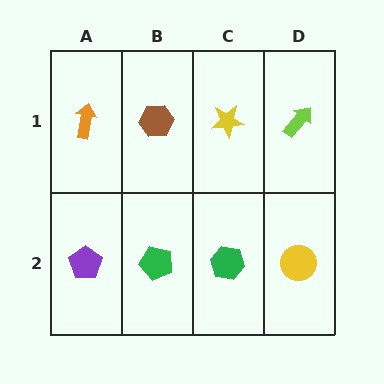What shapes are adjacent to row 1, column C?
A green hexagon (row 2, column C), a brown hexagon (row 1, column B), a lime arrow (row 1, column D).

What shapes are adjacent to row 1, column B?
A green pentagon (row 2, column B), an orange arrow (row 1, column A), a yellow star (row 1, column C).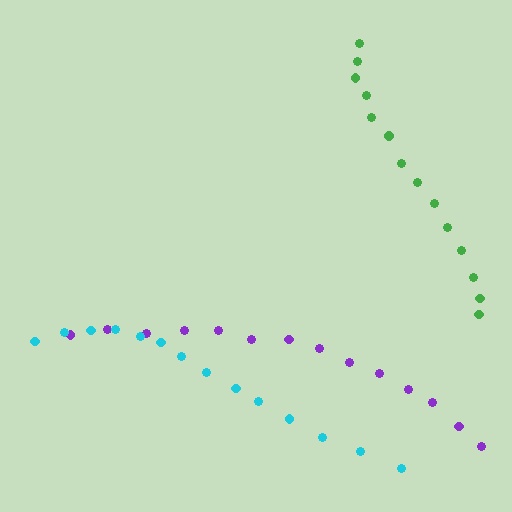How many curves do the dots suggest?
There are 3 distinct paths.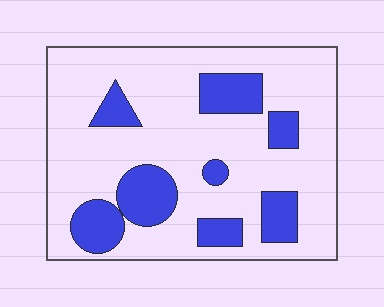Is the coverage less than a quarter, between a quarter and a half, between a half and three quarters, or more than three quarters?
Less than a quarter.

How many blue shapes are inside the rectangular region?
8.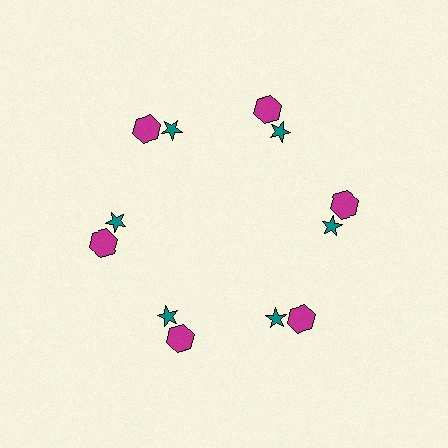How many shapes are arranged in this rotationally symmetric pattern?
There are 12 shapes, arranged in 6 groups of 2.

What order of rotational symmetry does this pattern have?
This pattern has 6-fold rotational symmetry.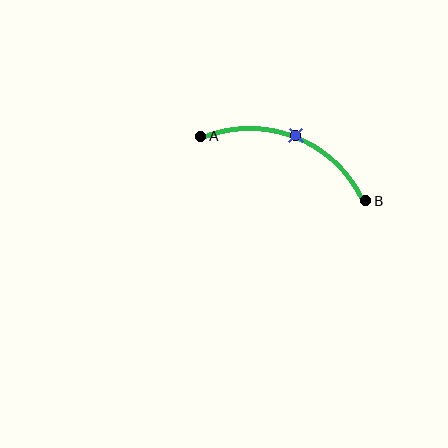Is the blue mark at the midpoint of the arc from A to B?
Yes. The blue mark lies on the arc at equal arc-length from both A and B — it is the arc midpoint.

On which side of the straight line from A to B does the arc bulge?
The arc bulges above the straight line connecting A and B.